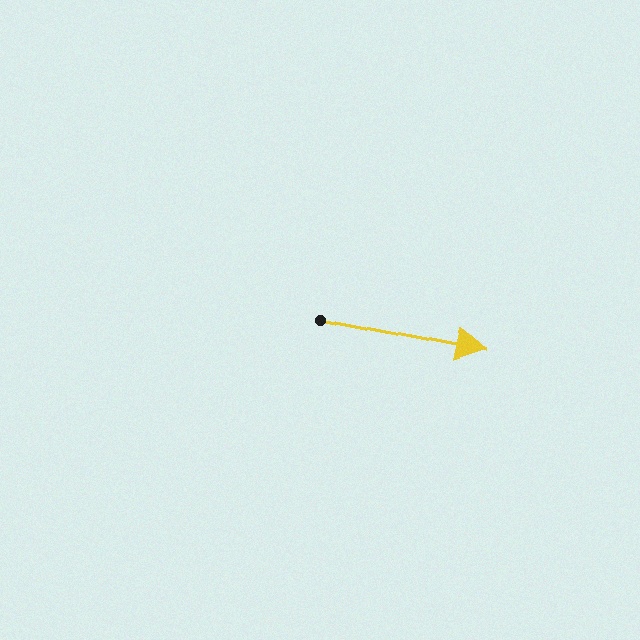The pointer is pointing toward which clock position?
Roughly 3 o'clock.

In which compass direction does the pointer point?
East.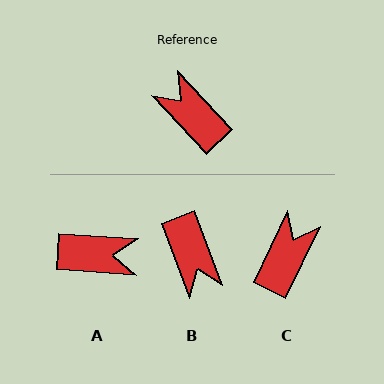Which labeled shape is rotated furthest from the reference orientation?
B, about 157 degrees away.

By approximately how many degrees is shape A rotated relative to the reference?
Approximately 137 degrees clockwise.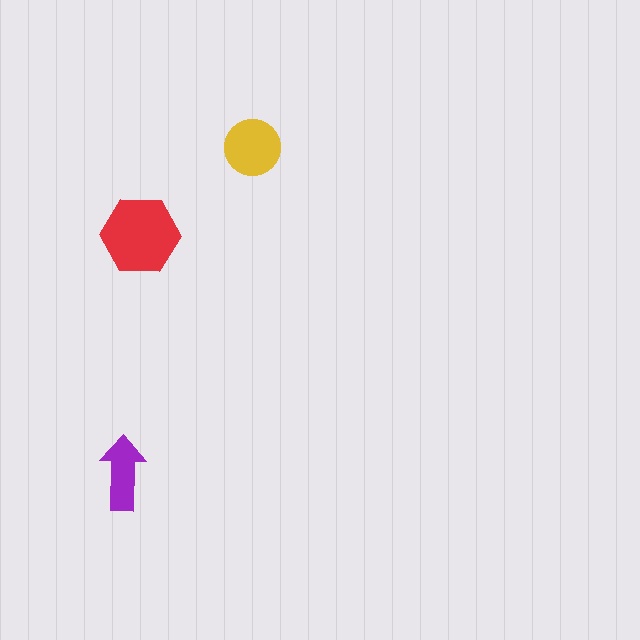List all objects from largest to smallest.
The red hexagon, the yellow circle, the purple arrow.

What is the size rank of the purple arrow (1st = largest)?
3rd.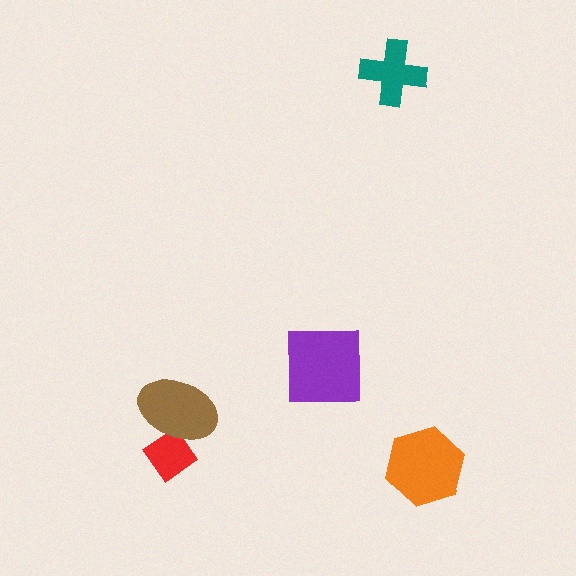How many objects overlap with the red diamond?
1 object overlaps with the red diamond.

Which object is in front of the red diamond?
The brown ellipse is in front of the red diamond.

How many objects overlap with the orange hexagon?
0 objects overlap with the orange hexagon.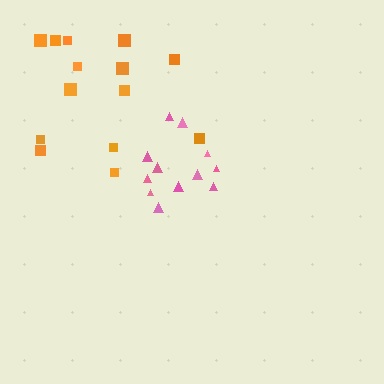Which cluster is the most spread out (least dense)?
Orange.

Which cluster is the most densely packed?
Pink.